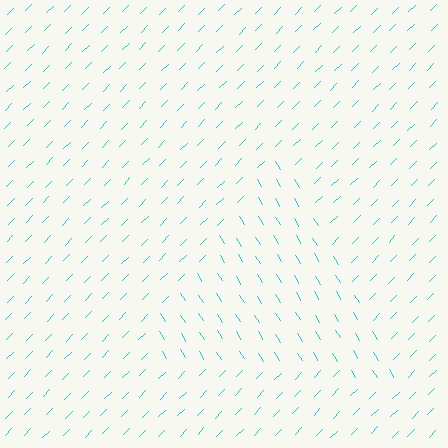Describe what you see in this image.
The image is filled with small cyan line segments. A triangle region in the image has lines oriented differently from the surrounding lines, creating a visible texture boundary.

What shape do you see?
I see a triangle.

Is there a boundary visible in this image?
Yes, there is a texture boundary formed by a change in line orientation.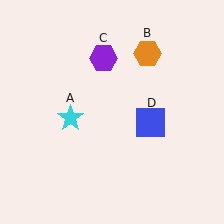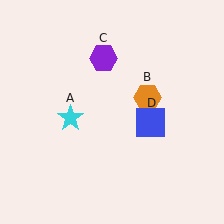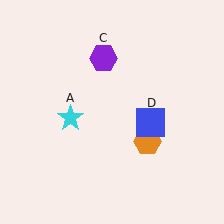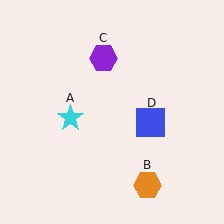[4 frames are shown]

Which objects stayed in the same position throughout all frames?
Cyan star (object A) and purple hexagon (object C) and blue square (object D) remained stationary.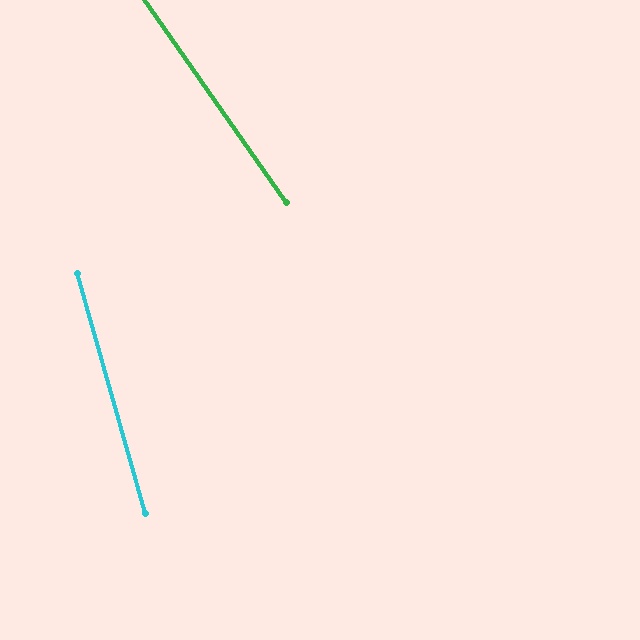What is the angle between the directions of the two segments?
Approximately 19 degrees.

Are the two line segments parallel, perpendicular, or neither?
Neither parallel nor perpendicular — they differ by about 19°.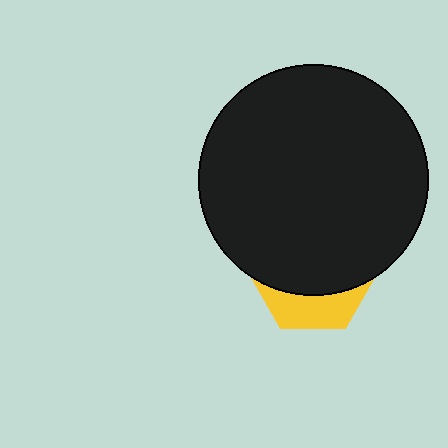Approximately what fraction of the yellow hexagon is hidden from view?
Roughly 70% of the yellow hexagon is hidden behind the black circle.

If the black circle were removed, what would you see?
You would see the complete yellow hexagon.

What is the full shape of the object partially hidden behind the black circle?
The partially hidden object is a yellow hexagon.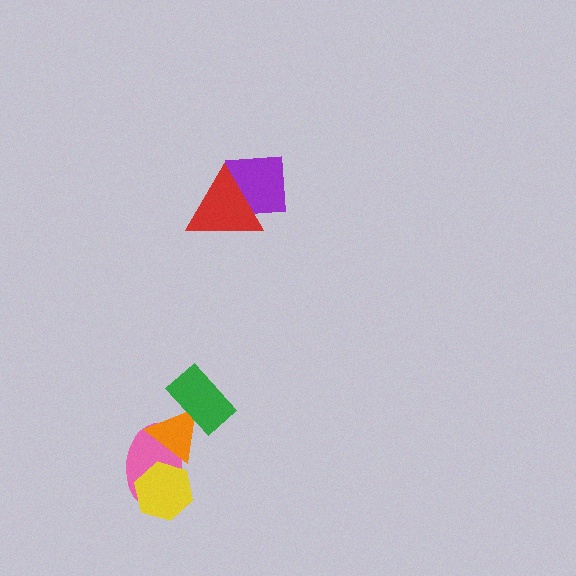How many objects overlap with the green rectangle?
1 object overlaps with the green rectangle.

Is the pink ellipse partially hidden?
Yes, it is partially covered by another shape.